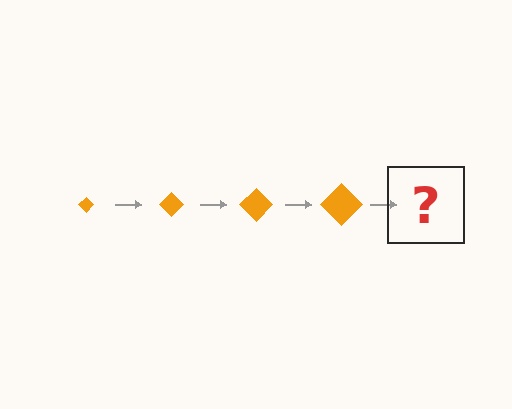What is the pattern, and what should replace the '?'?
The pattern is that the diamond gets progressively larger each step. The '?' should be an orange diamond, larger than the previous one.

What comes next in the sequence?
The next element should be an orange diamond, larger than the previous one.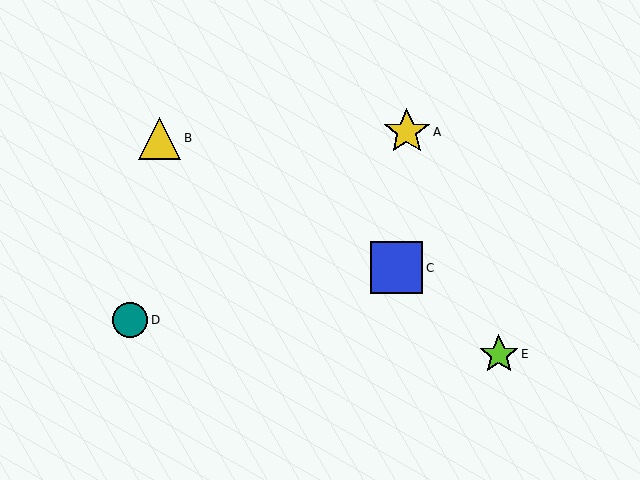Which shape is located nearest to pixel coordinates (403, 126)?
The yellow star (labeled A) at (407, 132) is nearest to that location.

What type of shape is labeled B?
Shape B is a yellow triangle.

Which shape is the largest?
The blue square (labeled C) is the largest.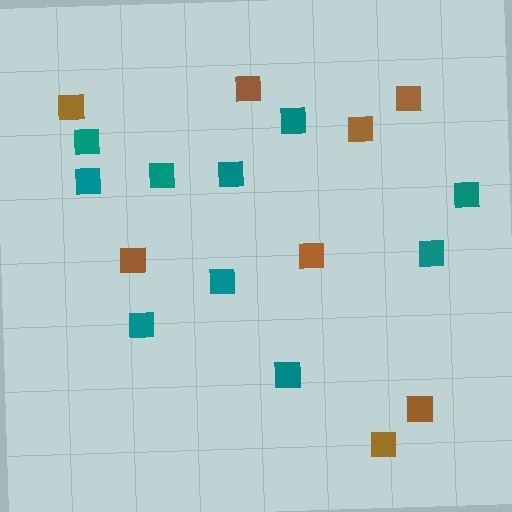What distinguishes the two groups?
There are 2 groups: one group of teal squares (10) and one group of brown squares (8).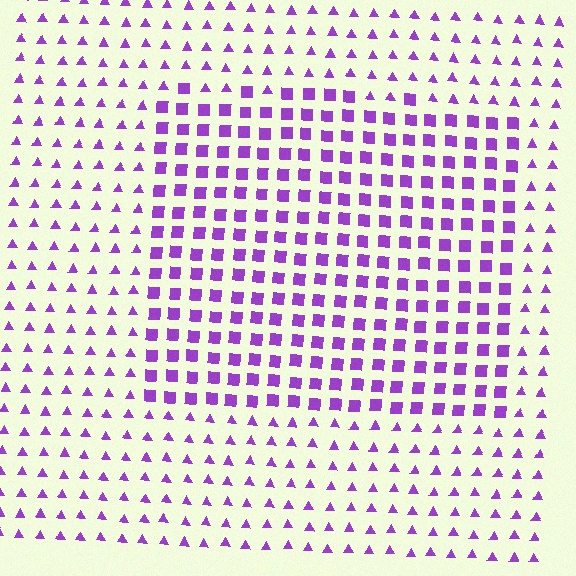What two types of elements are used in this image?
The image uses squares inside the rectangle region and triangles outside it.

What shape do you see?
I see a rectangle.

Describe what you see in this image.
The image is filled with small purple elements arranged in a uniform grid. A rectangle-shaped region contains squares, while the surrounding area contains triangles. The boundary is defined purely by the change in element shape.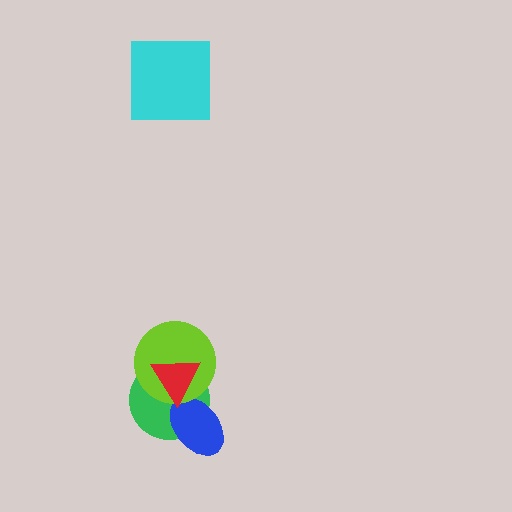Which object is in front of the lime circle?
The red triangle is in front of the lime circle.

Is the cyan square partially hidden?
No, no other shape covers it.